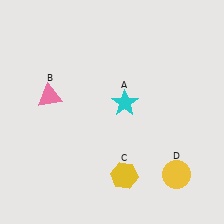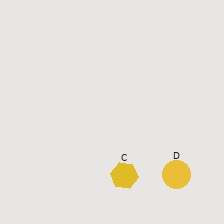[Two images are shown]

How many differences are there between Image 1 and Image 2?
There are 2 differences between the two images.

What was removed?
The pink triangle (B), the cyan star (A) were removed in Image 2.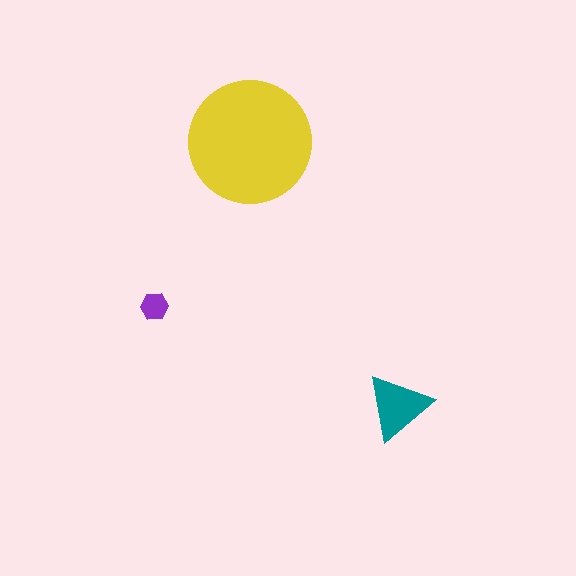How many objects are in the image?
There are 3 objects in the image.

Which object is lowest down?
The teal triangle is bottommost.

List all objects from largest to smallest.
The yellow circle, the teal triangle, the purple hexagon.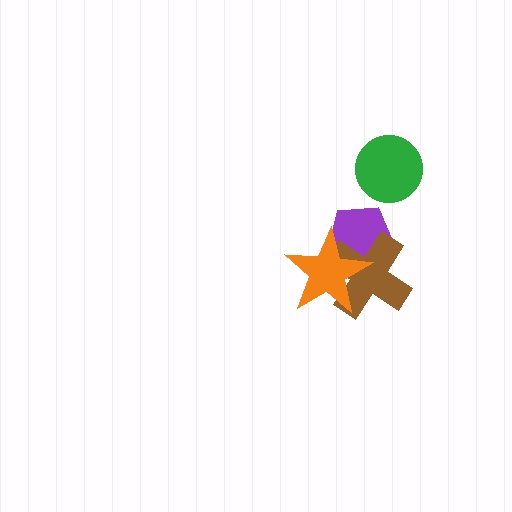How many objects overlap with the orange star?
2 objects overlap with the orange star.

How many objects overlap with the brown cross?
2 objects overlap with the brown cross.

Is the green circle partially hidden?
No, no other shape covers it.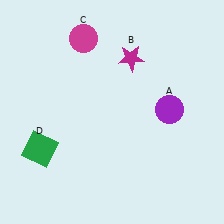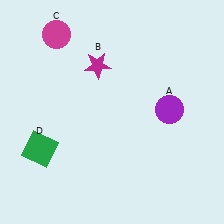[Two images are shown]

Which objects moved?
The objects that moved are: the magenta star (B), the magenta circle (C).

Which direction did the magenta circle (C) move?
The magenta circle (C) moved left.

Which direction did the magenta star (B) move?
The magenta star (B) moved left.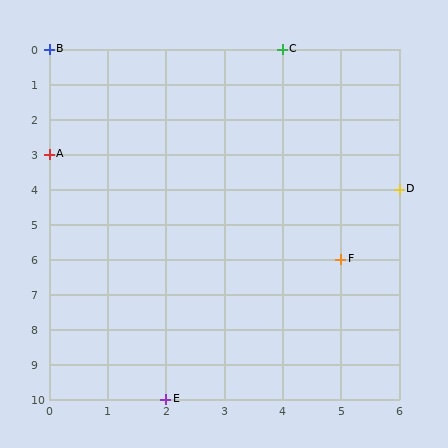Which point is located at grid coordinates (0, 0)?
Point B is at (0, 0).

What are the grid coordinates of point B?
Point B is at grid coordinates (0, 0).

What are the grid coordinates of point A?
Point A is at grid coordinates (0, 3).